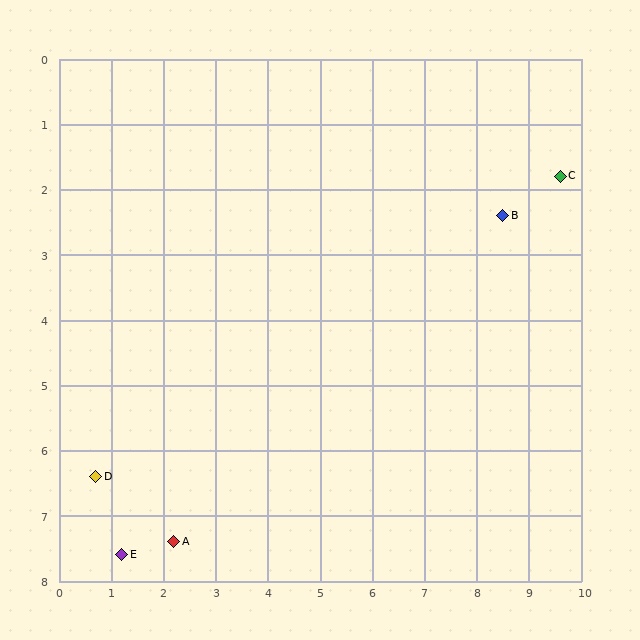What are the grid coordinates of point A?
Point A is at approximately (2.2, 7.4).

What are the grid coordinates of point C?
Point C is at approximately (9.6, 1.8).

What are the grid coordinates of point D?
Point D is at approximately (0.7, 6.4).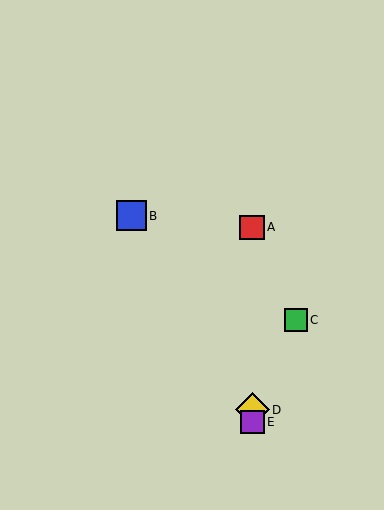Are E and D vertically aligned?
Yes, both are at x≈252.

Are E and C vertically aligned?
No, E is at x≈252 and C is at x≈296.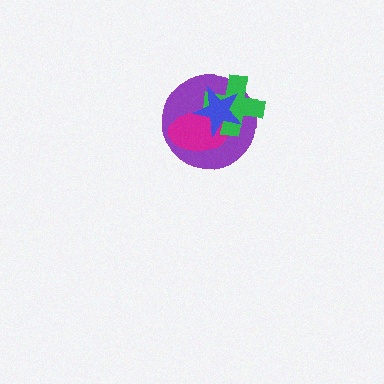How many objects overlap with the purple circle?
3 objects overlap with the purple circle.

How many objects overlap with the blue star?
3 objects overlap with the blue star.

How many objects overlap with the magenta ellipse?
3 objects overlap with the magenta ellipse.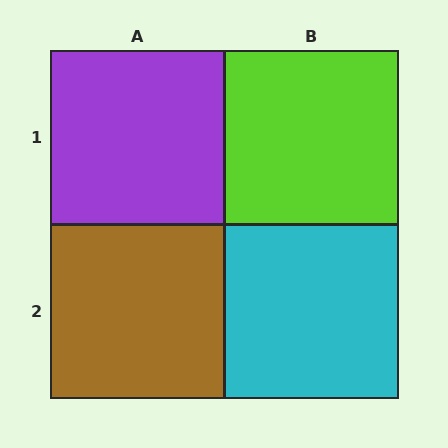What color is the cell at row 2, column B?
Cyan.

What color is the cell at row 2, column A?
Brown.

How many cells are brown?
1 cell is brown.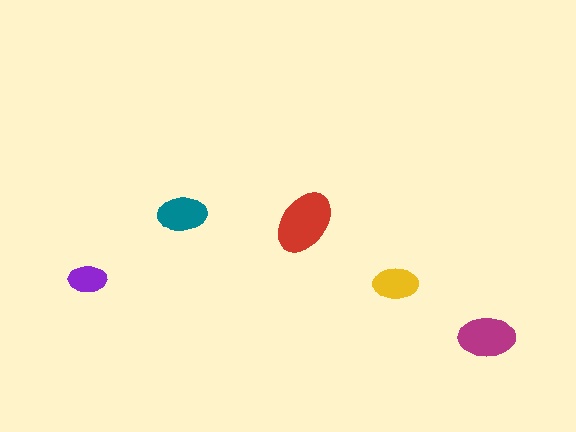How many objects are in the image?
There are 5 objects in the image.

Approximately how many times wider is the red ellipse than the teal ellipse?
About 1.5 times wider.